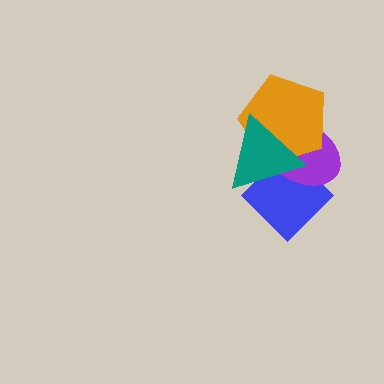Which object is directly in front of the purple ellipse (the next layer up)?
The orange pentagon is directly in front of the purple ellipse.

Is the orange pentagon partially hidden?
Yes, it is partially covered by another shape.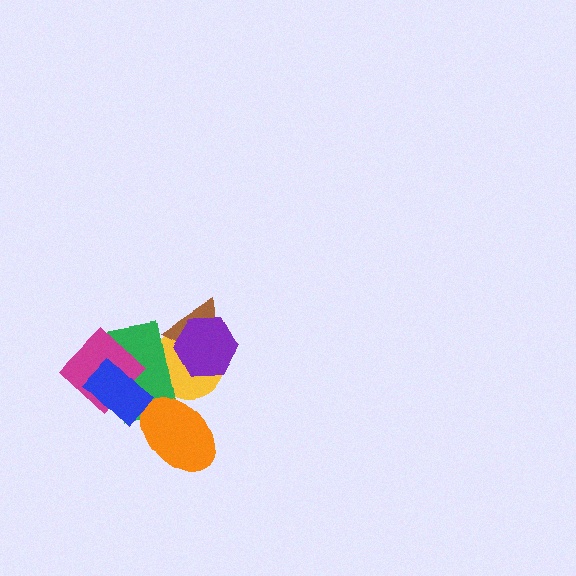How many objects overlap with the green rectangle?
6 objects overlap with the green rectangle.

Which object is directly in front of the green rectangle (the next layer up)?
The orange ellipse is directly in front of the green rectangle.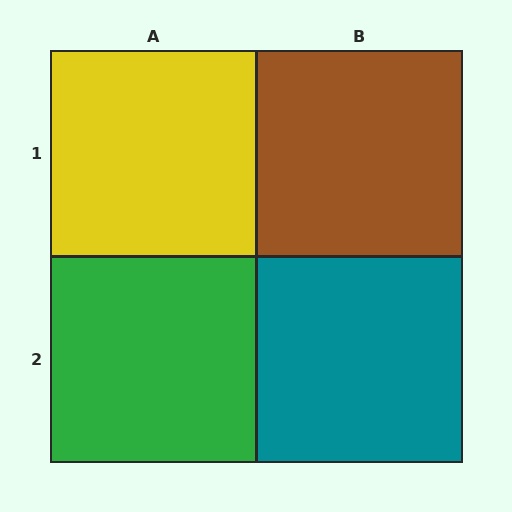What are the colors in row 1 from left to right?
Yellow, brown.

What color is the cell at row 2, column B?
Teal.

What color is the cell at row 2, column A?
Green.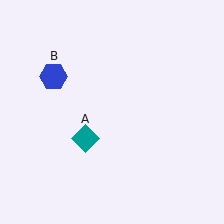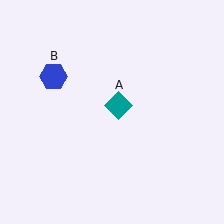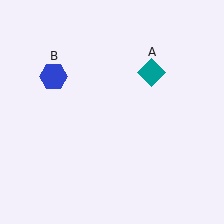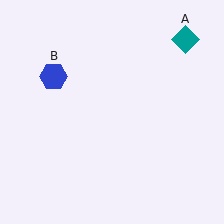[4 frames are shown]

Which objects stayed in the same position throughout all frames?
Blue hexagon (object B) remained stationary.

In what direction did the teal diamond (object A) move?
The teal diamond (object A) moved up and to the right.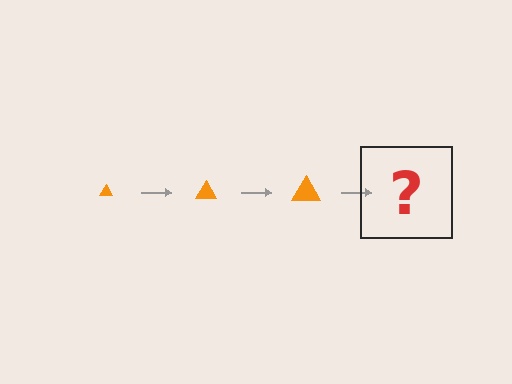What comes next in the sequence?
The next element should be an orange triangle, larger than the previous one.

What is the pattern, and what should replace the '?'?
The pattern is that the triangle gets progressively larger each step. The '?' should be an orange triangle, larger than the previous one.